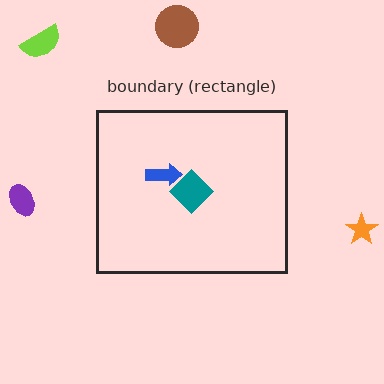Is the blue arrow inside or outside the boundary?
Inside.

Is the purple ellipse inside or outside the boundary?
Outside.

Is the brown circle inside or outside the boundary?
Outside.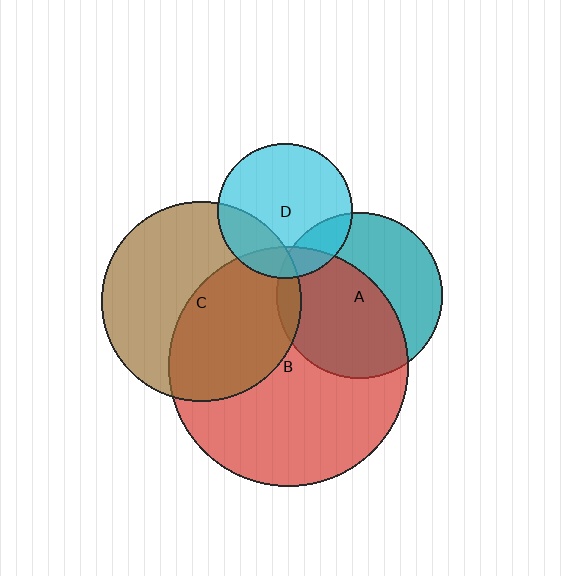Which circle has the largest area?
Circle B (red).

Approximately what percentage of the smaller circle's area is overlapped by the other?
Approximately 20%.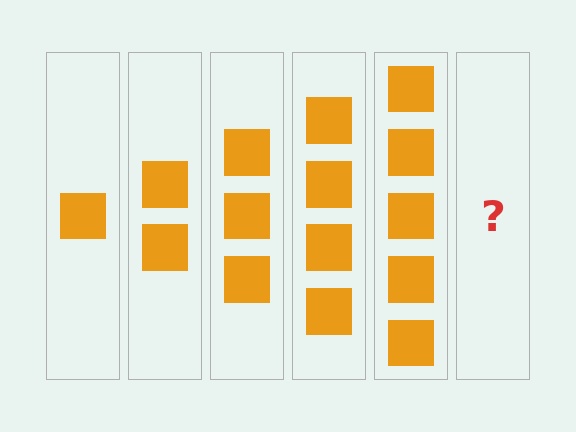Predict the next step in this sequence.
The next step is 6 squares.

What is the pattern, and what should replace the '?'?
The pattern is that each step adds one more square. The '?' should be 6 squares.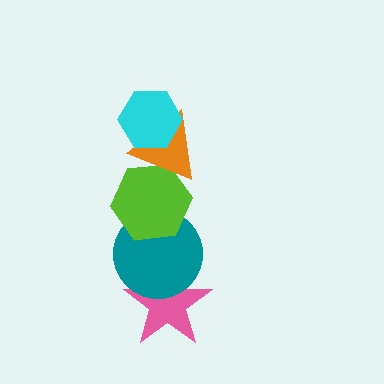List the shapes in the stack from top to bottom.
From top to bottom: the cyan hexagon, the orange triangle, the lime hexagon, the teal circle, the pink star.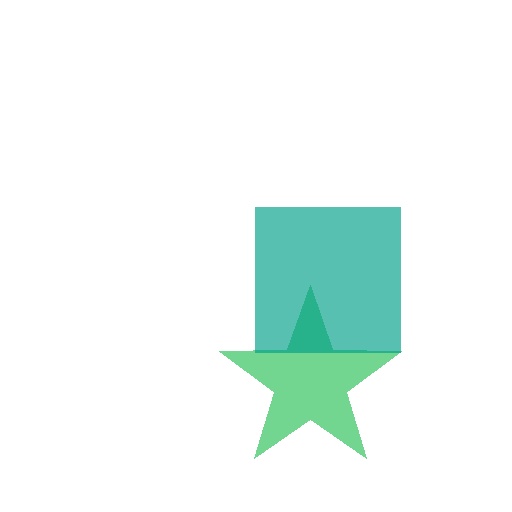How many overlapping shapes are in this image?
There are 2 overlapping shapes in the image.